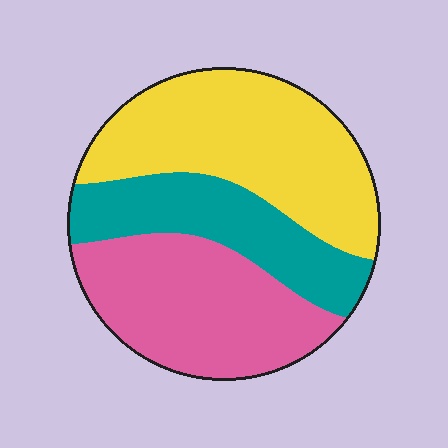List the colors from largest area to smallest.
From largest to smallest: yellow, pink, teal.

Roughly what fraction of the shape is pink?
Pink covers roughly 35% of the shape.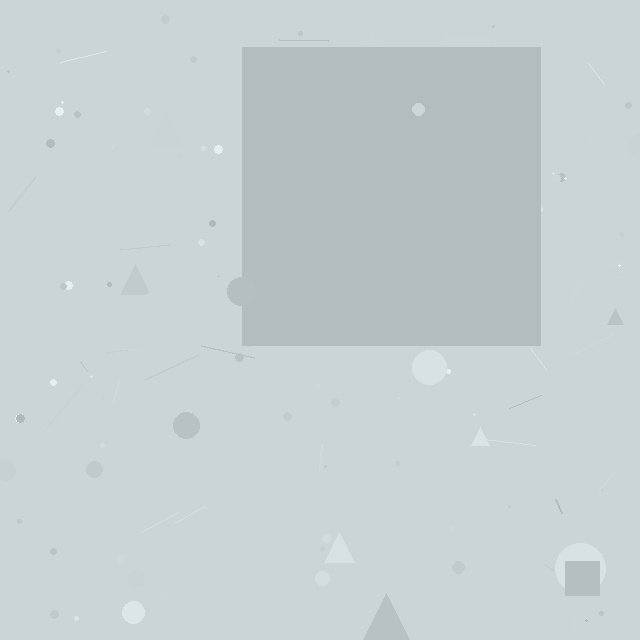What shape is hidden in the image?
A square is hidden in the image.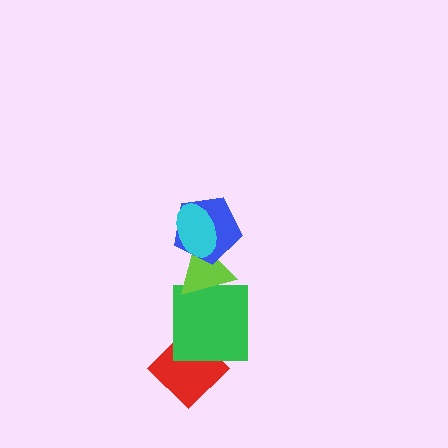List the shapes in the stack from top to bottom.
From top to bottom: the cyan ellipse, the blue pentagon, the lime triangle, the green square, the red diamond.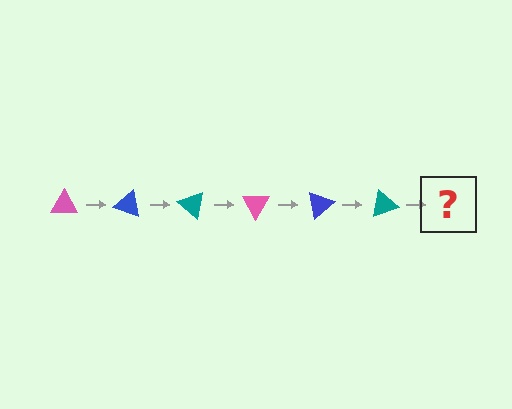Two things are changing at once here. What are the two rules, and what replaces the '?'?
The two rules are that it rotates 20 degrees each step and the color cycles through pink, blue, and teal. The '?' should be a pink triangle, rotated 120 degrees from the start.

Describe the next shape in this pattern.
It should be a pink triangle, rotated 120 degrees from the start.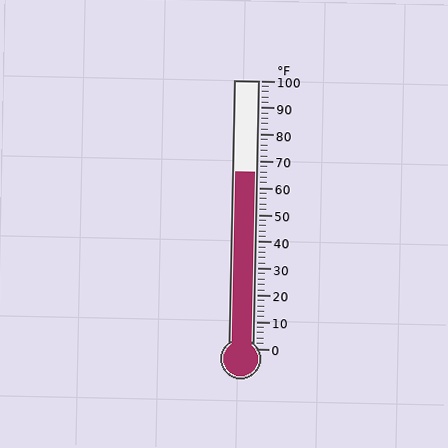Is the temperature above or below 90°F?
The temperature is below 90°F.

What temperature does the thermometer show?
The thermometer shows approximately 66°F.